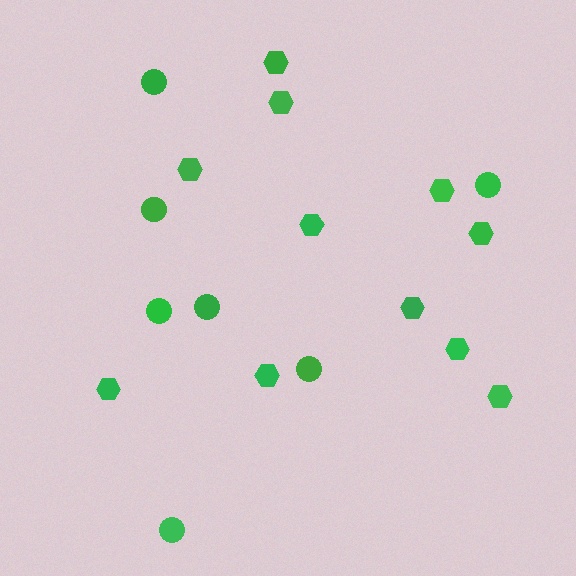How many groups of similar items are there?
There are 2 groups: one group of hexagons (11) and one group of circles (7).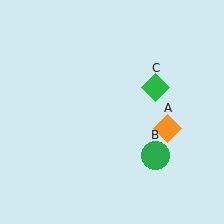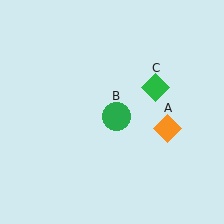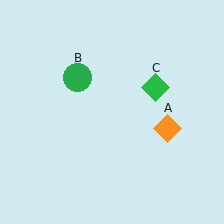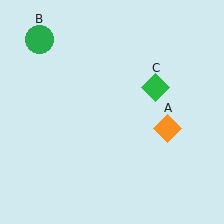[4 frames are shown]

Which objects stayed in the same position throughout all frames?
Orange diamond (object A) and green diamond (object C) remained stationary.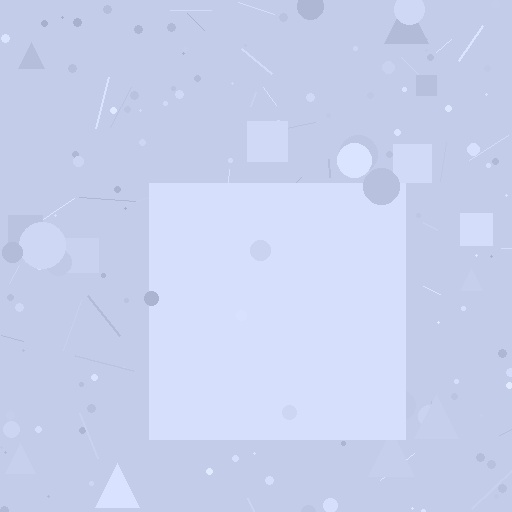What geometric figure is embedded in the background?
A square is embedded in the background.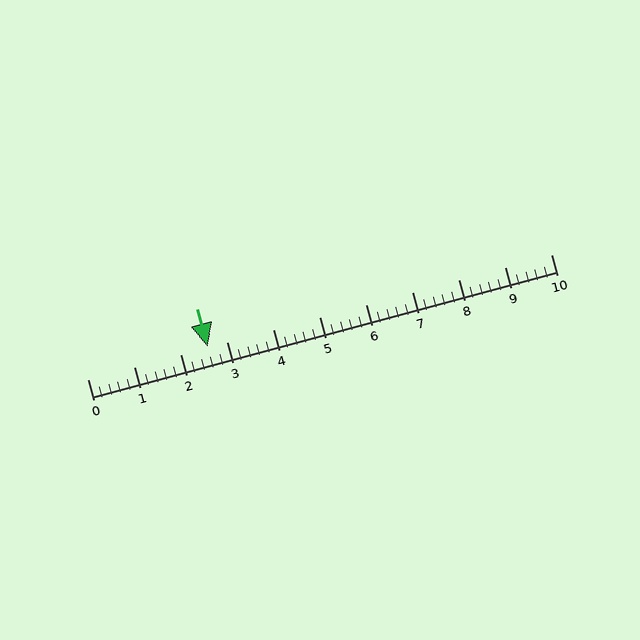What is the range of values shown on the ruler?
The ruler shows values from 0 to 10.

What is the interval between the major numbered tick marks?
The major tick marks are spaced 1 units apart.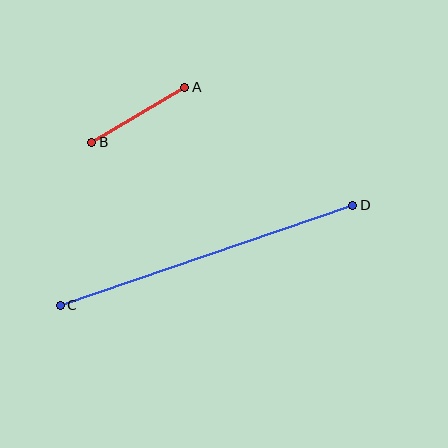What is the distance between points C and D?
The distance is approximately 309 pixels.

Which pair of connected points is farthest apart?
Points C and D are farthest apart.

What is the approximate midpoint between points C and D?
The midpoint is at approximately (207, 255) pixels.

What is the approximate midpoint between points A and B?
The midpoint is at approximately (138, 115) pixels.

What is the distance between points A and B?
The distance is approximately 108 pixels.